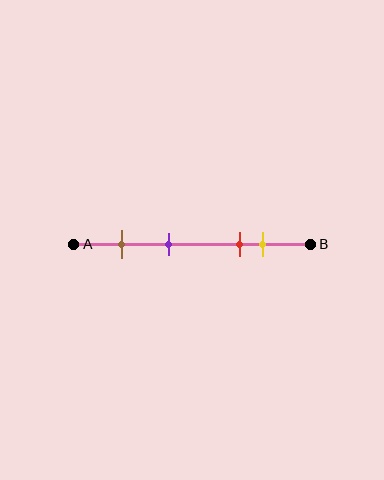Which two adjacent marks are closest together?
The red and yellow marks are the closest adjacent pair.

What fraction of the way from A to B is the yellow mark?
The yellow mark is approximately 80% (0.8) of the way from A to B.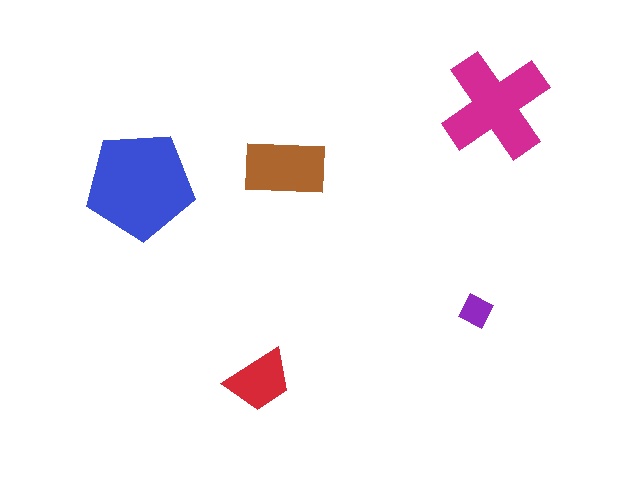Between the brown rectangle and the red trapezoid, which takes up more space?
The brown rectangle.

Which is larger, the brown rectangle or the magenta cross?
The magenta cross.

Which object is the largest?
The blue pentagon.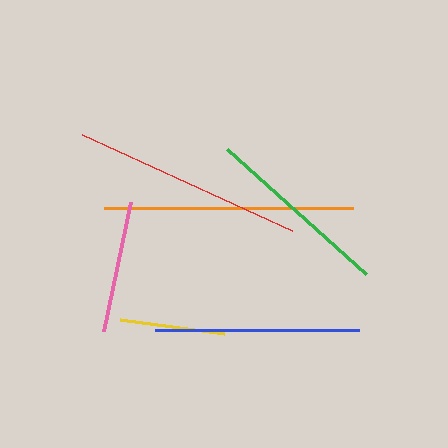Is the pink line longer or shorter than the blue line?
The blue line is longer than the pink line.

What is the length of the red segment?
The red segment is approximately 231 pixels long.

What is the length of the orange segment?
The orange segment is approximately 249 pixels long.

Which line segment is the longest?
The orange line is the longest at approximately 249 pixels.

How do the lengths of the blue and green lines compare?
The blue and green lines are approximately the same length.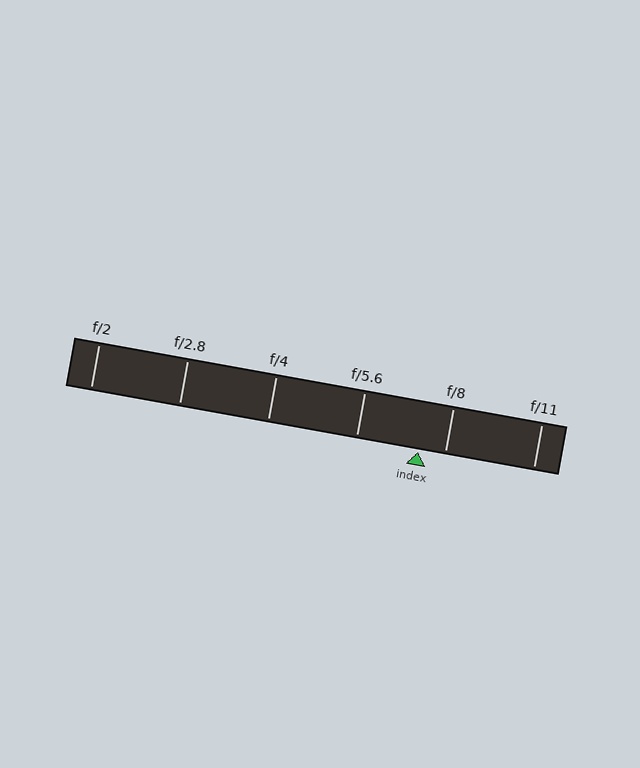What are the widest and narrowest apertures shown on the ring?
The widest aperture shown is f/2 and the narrowest is f/11.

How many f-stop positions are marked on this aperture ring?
There are 6 f-stop positions marked.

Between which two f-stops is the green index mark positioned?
The index mark is between f/5.6 and f/8.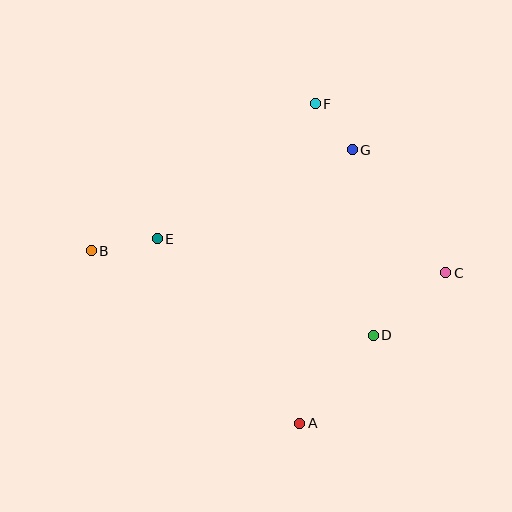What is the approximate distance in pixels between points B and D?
The distance between B and D is approximately 294 pixels.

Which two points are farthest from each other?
Points B and C are farthest from each other.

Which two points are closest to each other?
Points F and G are closest to each other.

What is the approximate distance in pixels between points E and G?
The distance between E and G is approximately 214 pixels.